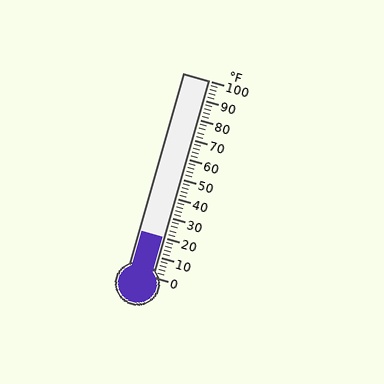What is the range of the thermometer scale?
The thermometer scale ranges from 0°F to 100°F.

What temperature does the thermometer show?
The thermometer shows approximately 20°F.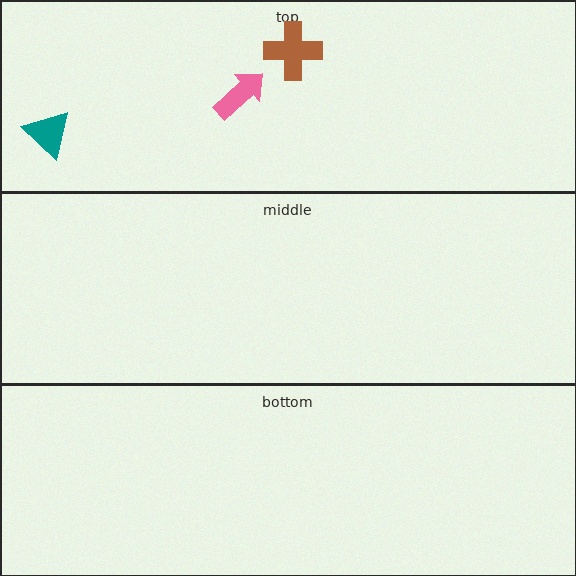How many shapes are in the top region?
3.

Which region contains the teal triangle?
The top region.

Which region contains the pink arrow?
The top region.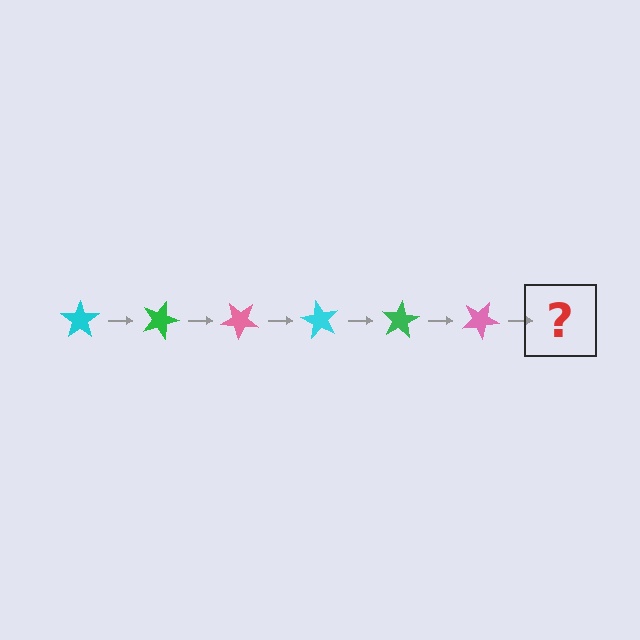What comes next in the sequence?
The next element should be a cyan star, rotated 120 degrees from the start.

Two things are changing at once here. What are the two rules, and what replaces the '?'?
The two rules are that it rotates 20 degrees each step and the color cycles through cyan, green, and pink. The '?' should be a cyan star, rotated 120 degrees from the start.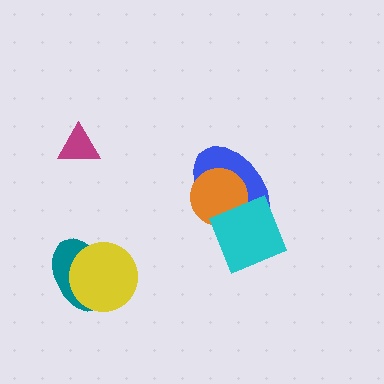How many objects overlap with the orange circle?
2 objects overlap with the orange circle.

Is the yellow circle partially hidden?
No, no other shape covers it.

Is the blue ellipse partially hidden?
Yes, it is partially covered by another shape.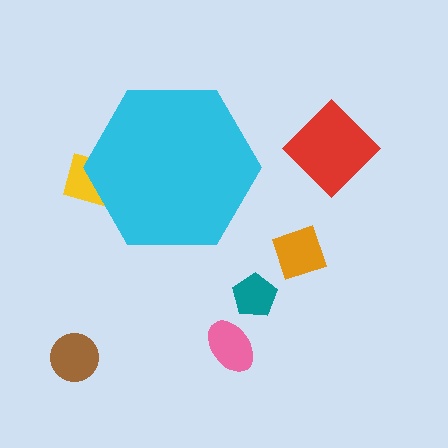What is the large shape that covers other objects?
A cyan hexagon.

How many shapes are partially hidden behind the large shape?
1 shape is partially hidden.